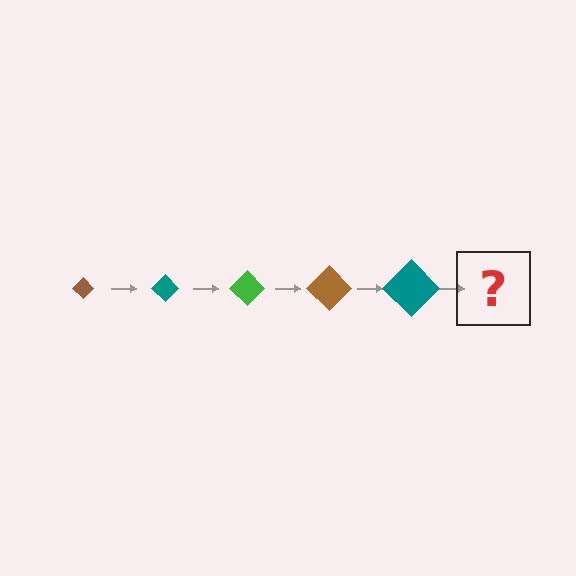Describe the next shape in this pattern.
It should be a green diamond, larger than the previous one.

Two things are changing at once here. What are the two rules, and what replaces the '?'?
The two rules are that the diamond grows larger each step and the color cycles through brown, teal, and green. The '?' should be a green diamond, larger than the previous one.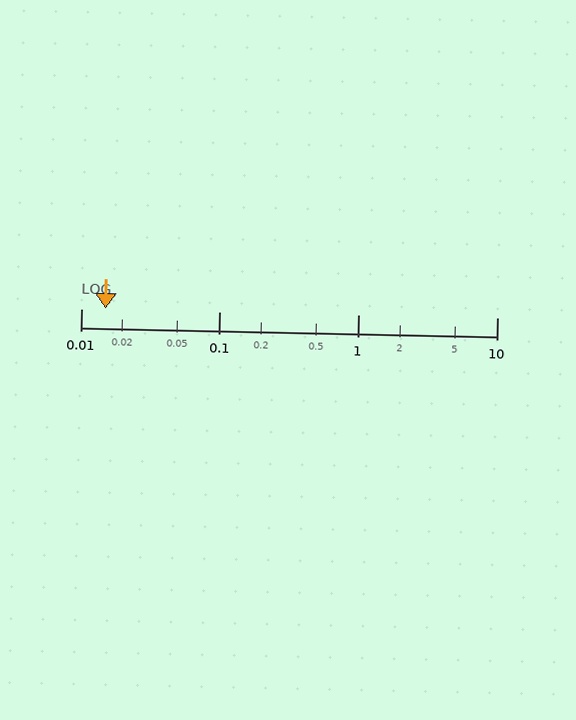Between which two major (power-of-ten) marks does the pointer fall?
The pointer is between 0.01 and 0.1.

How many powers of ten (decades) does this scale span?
The scale spans 3 decades, from 0.01 to 10.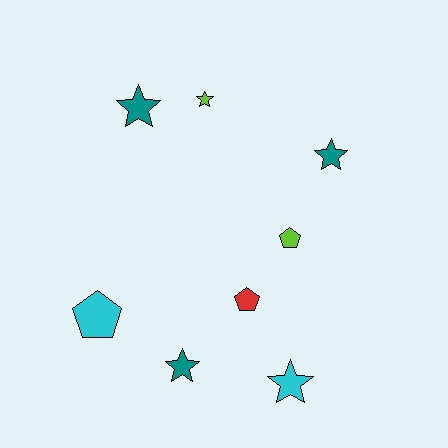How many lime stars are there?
There is 1 lime star.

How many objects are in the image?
There are 8 objects.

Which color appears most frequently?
Teal, with 3 objects.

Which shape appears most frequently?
Star, with 5 objects.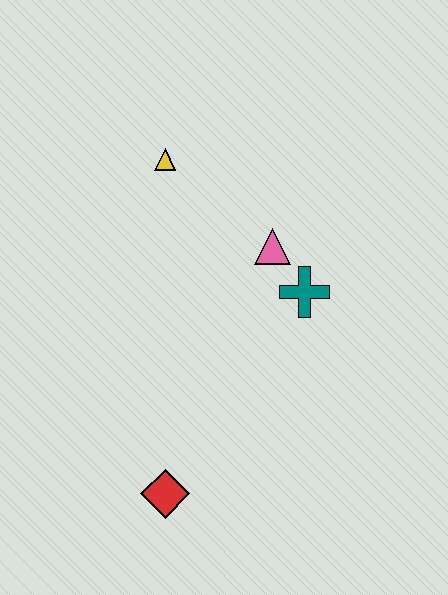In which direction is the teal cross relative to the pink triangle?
The teal cross is below the pink triangle.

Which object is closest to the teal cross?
The pink triangle is closest to the teal cross.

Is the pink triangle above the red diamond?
Yes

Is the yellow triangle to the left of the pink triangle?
Yes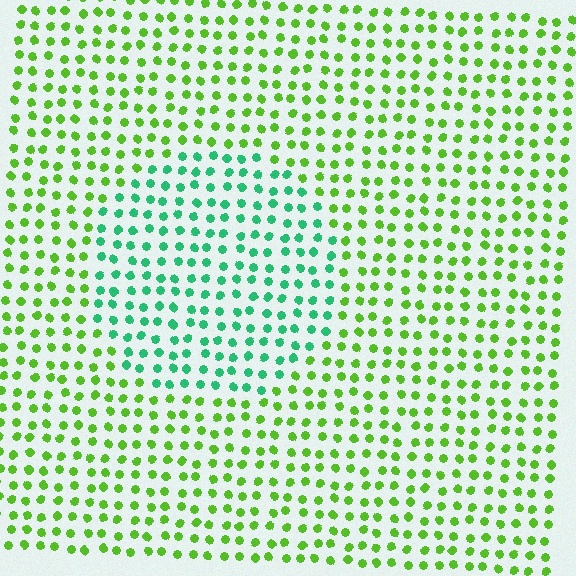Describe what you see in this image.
The image is filled with small lime elements in a uniform arrangement. A circle-shaped region is visible where the elements are tinted to a slightly different hue, forming a subtle color boundary.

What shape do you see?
I see a circle.